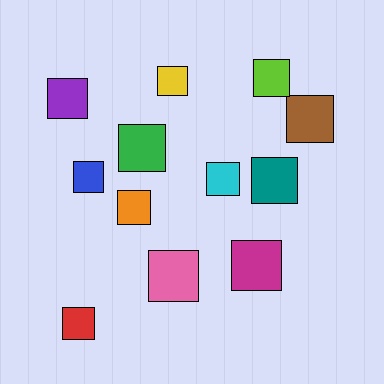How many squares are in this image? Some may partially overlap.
There are 12 squares.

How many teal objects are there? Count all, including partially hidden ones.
There is 1 teal object.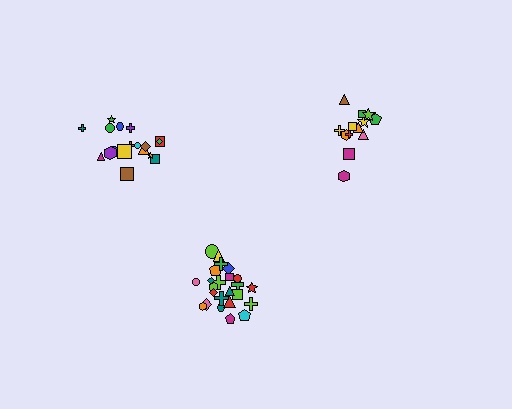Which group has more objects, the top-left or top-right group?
The top-left group.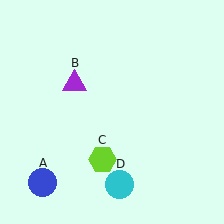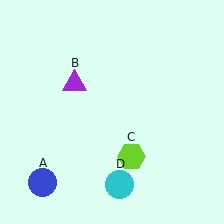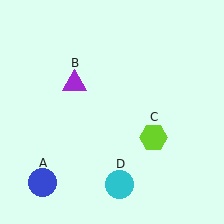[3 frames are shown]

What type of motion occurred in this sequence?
The lime hexagon (object C) rotated counterclockwise around the center of the scene.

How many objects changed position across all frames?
1 object changed position: lime hexagon (object C).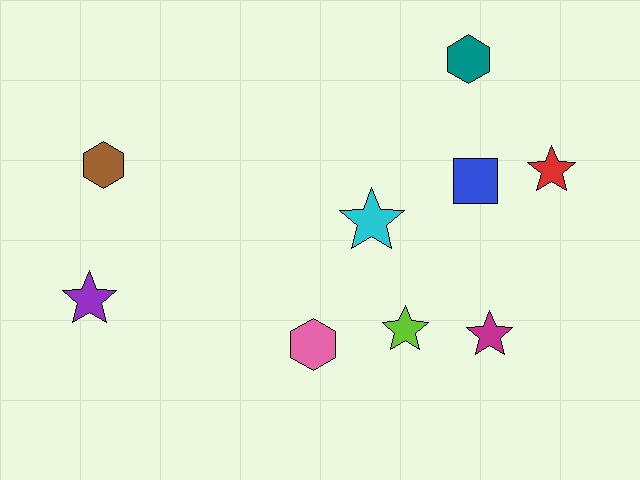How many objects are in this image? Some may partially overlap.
There are 9 objects.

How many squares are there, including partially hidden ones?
There is 1 square.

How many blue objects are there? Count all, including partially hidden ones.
There is 1 blue object.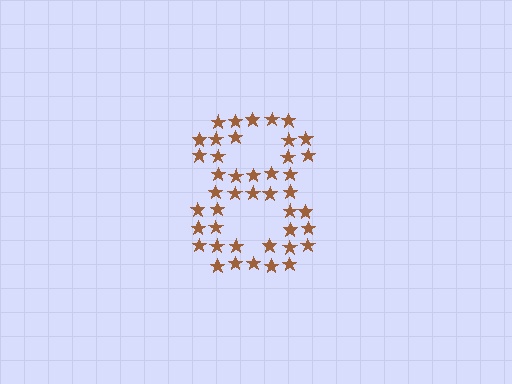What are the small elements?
The small elements are stars.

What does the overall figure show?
The overall figure shows the digit 8.